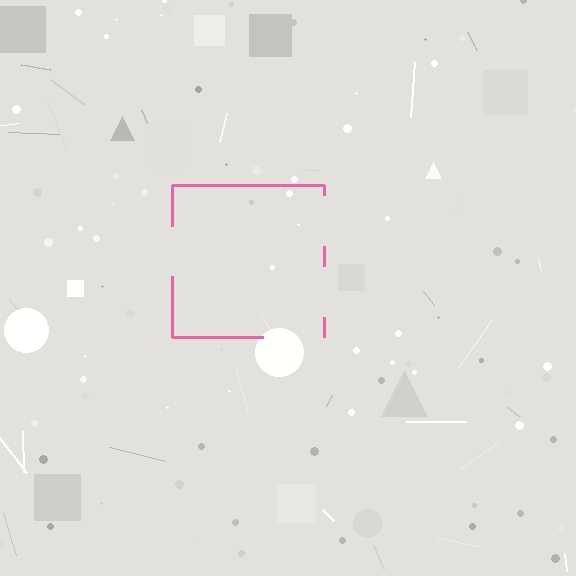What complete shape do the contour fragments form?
The contour fragments form a square.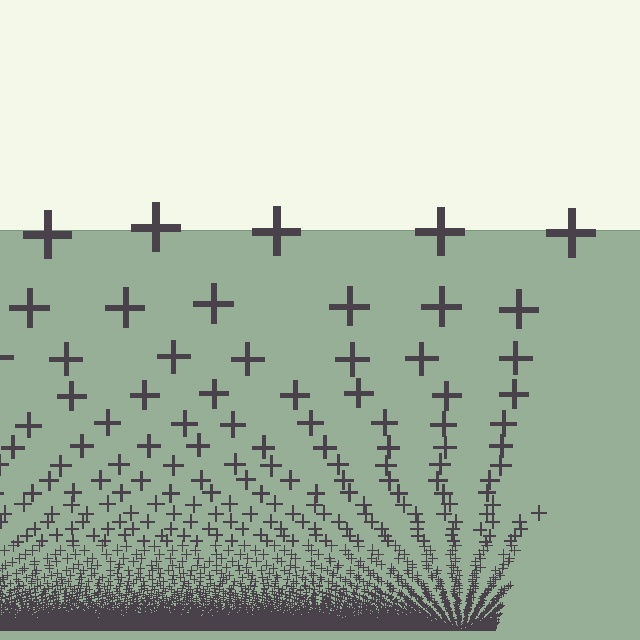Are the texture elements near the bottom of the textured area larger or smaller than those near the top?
Smaller. The gradient is inverted — elements near the bottom are smaller and denser.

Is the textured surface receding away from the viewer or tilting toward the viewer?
The surface appears to tilt toward the viewer. Texture elements get larger and sparser toward the top.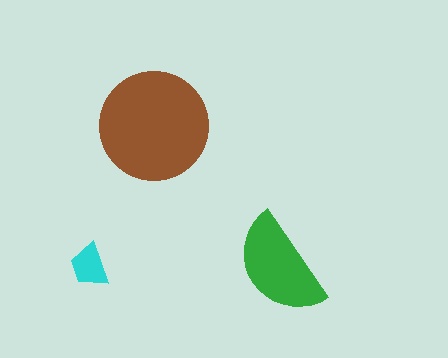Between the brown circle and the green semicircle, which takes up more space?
The brown circle.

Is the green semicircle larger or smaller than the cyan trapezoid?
Larger.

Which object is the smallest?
The cyan trapezoid.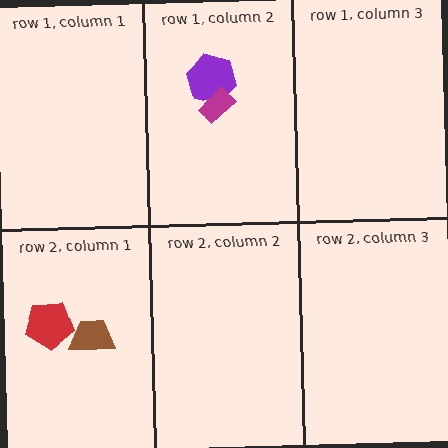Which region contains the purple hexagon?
The row 1, column 2 region.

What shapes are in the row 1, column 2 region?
The purple hexagon, the magenta rectangle.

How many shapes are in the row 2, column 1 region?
2.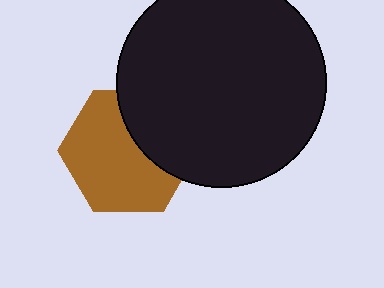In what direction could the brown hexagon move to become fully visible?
The brown hexagon could move toward the lower-left. That would shift it out from behind the black circle entirely.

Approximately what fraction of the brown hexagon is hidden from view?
Roughly 34% of the brown hexagon is hidden behind the black circle.